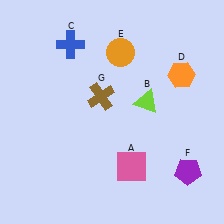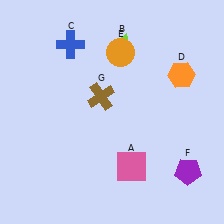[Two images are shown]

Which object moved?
The lime triangle (B) moved up.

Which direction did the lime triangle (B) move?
The lime triangle (B) moved up.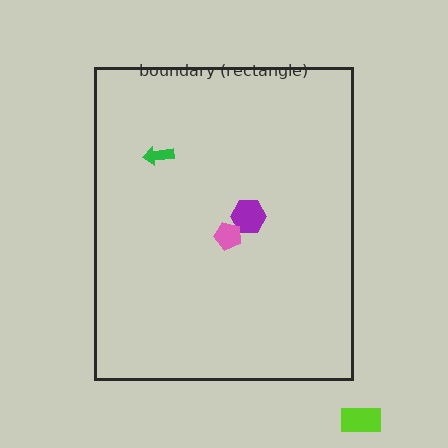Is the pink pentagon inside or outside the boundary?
Inside.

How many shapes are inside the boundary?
3 inside, 1 outside.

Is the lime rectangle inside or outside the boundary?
Outside.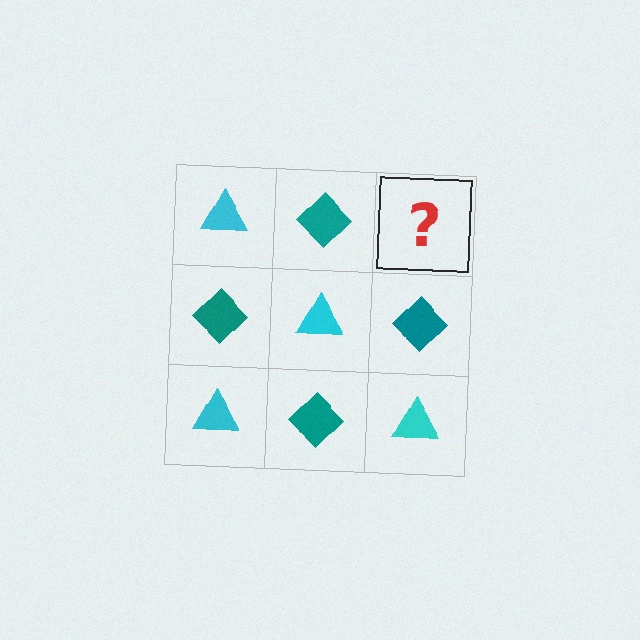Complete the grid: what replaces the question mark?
The question mark should be replaced with a cyan triangle.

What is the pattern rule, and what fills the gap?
The rule is that it alternates cyan triangle and teal diamond in a checkerboard pattern. The gap should be filled with a cyan triangle.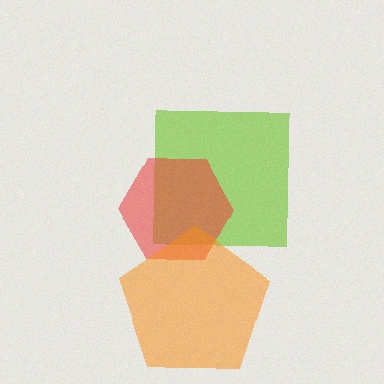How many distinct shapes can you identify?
There are 3 distinct shapes: a lime square, a red hexagon, an orange pentagon.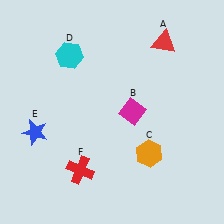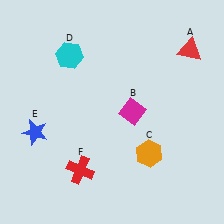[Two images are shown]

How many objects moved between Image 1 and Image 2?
1 object moved between the two images.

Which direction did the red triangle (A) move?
The red triangle (A) moved right.